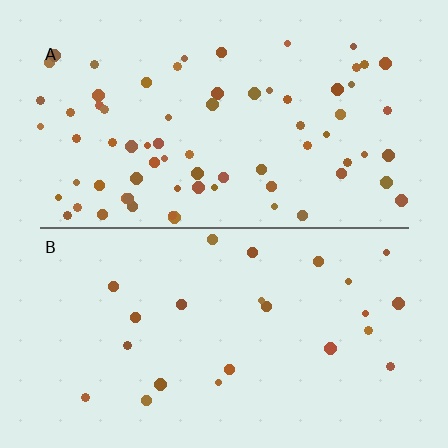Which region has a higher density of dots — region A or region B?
A (the top).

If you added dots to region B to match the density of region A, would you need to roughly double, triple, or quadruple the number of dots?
Approximately triple.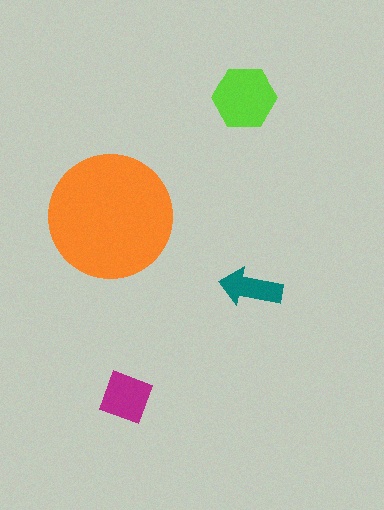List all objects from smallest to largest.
The teal arrow, the magenta diamond, the lime hexagon, the orange circle.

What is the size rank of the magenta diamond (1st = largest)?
3rd.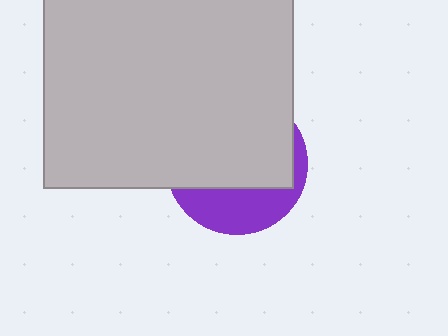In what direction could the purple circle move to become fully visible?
The purple circle could move down. That would shift it out from behind the light gray square entirely.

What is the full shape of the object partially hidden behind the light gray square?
The partially hidden object is a purple circle.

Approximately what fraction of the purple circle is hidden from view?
Roughly 68% of the purple circle is hidden behind the light gray square.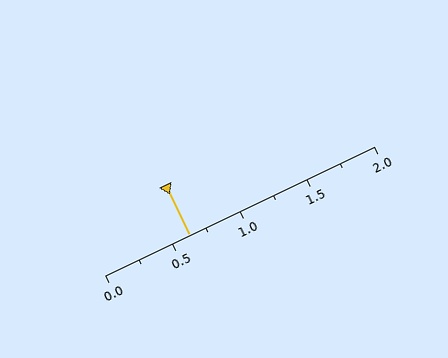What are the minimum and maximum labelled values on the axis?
The axis runs from 0.0 to 2.0.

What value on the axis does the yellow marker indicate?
The marker indicates approximately 0.62.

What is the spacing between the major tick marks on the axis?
The major ticks are spaced 0.5 apart.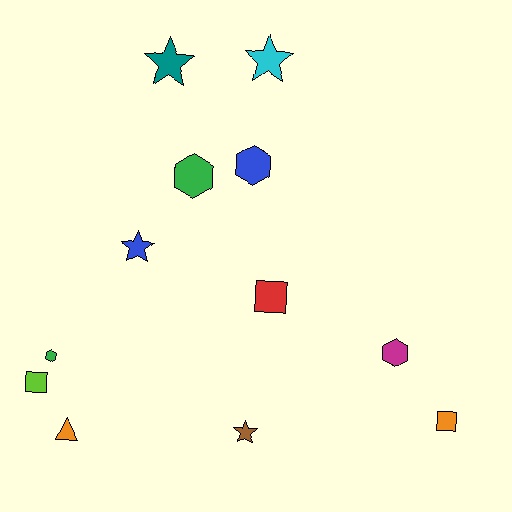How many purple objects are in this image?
There are no purple objects.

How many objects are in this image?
There are 12 objects.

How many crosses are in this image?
There are no crosses.